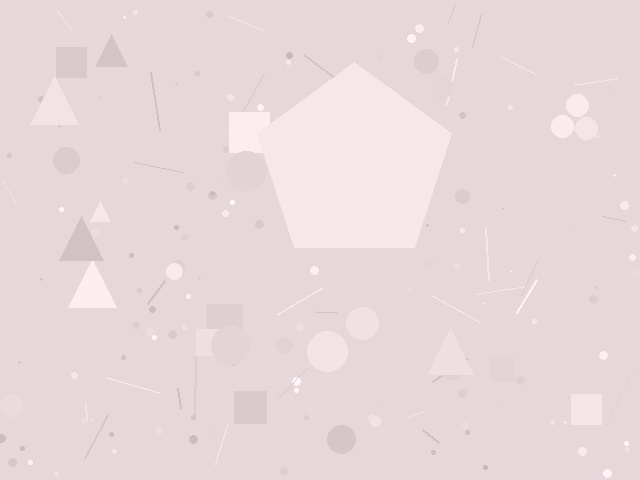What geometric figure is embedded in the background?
A pentagon is embedded in the background.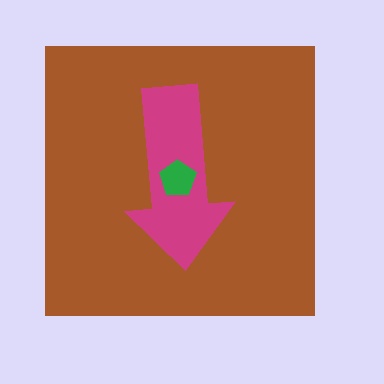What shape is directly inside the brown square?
The magenta arrow.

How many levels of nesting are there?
3.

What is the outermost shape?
The brown square.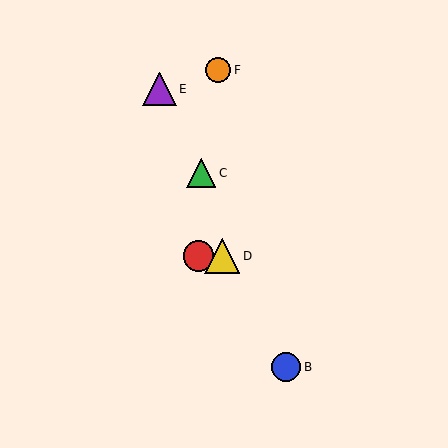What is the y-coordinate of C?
Object C is at y≈173.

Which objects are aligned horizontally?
Objects A, D are aligned horizontally.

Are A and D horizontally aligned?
Yes, both are at y≈256.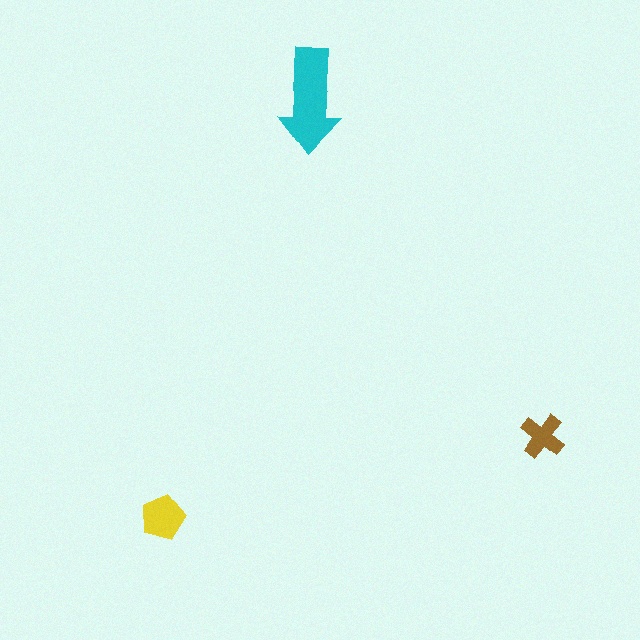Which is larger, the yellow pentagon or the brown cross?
The yellow pentagon.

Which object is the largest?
The cyan arrow.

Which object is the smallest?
The brown cross.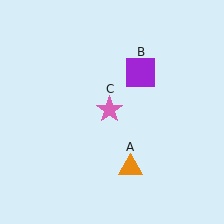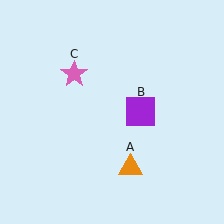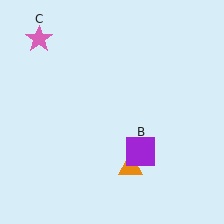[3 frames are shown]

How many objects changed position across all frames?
2 objects changed position: purple square (object B), pink star (object C).